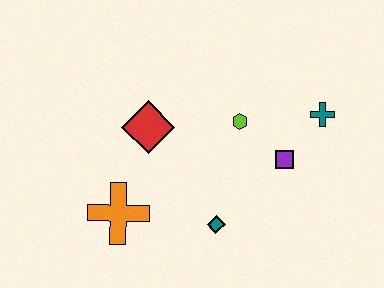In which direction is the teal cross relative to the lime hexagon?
The teal cross is to the right of the lime hexagon.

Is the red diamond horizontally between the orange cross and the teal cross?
Yes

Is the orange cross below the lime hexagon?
Yes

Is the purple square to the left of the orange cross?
No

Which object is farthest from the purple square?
The orange cross is farthest from the purple square.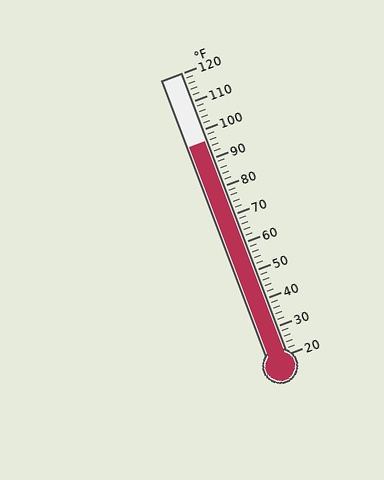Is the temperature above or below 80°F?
The temperature is above 80°F.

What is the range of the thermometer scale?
The thermometer scale ranges from 20°F to 120°F.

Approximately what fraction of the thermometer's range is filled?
The thermometer is filled to approximately 75% of its range.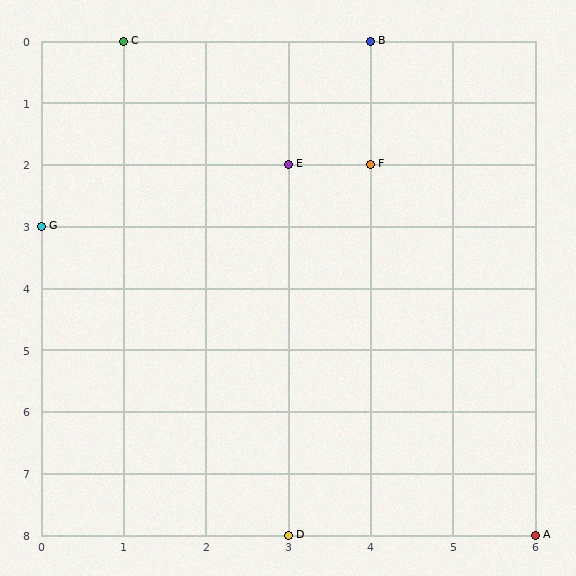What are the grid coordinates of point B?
Point B is at grid coordinates (4, 0).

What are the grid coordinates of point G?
Point G is at grid coordinates (0, 3).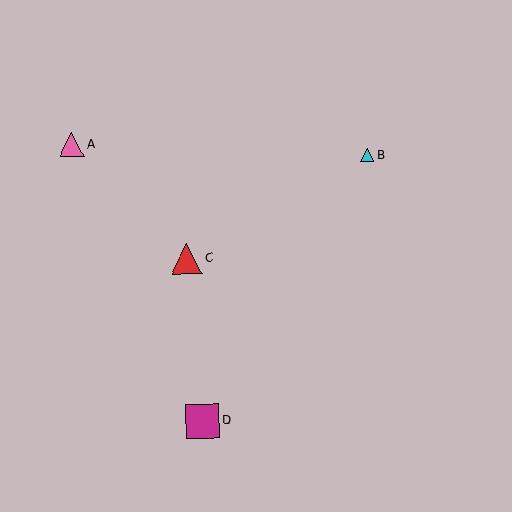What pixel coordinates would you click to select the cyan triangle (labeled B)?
Click at (367, 156) to select the cyan triangle B.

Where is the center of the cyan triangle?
The center of the cyan triangle is at (367, 156).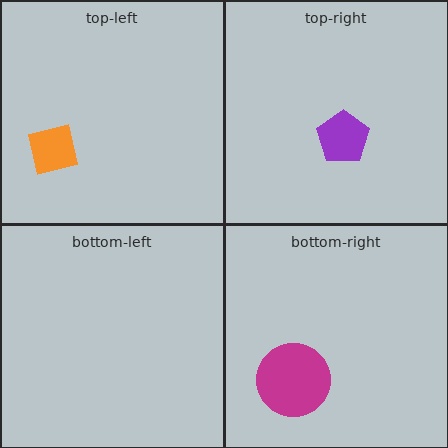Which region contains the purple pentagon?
The top-right region.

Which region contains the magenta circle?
The bottom-right region.